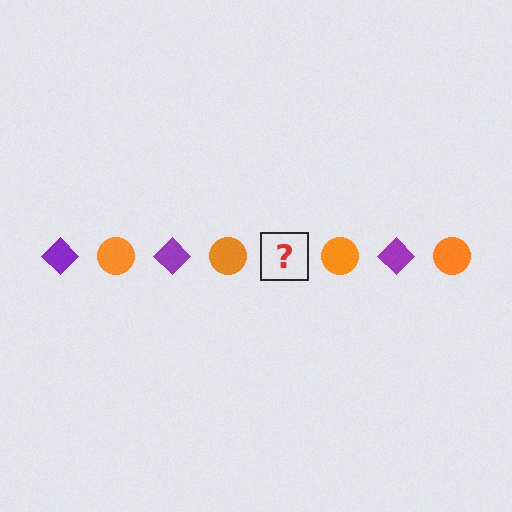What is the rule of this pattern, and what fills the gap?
The rule is that the pattern alternates between purple diamond and orange circle. The gap should be filled with a purple diamond.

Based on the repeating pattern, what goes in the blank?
The blank should be a purple diamond.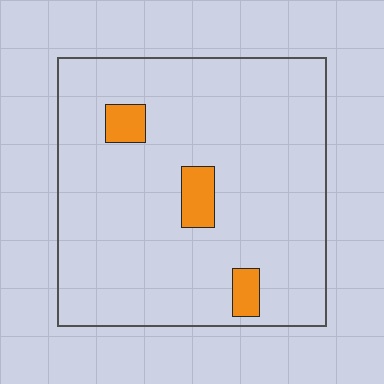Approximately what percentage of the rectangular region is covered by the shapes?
Approximately 5%.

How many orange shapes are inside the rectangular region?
3.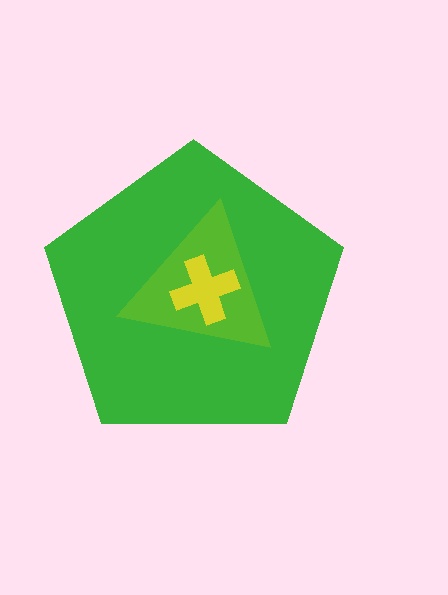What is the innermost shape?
The yellow cross.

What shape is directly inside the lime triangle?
The yellow cross.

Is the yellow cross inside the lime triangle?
Yes.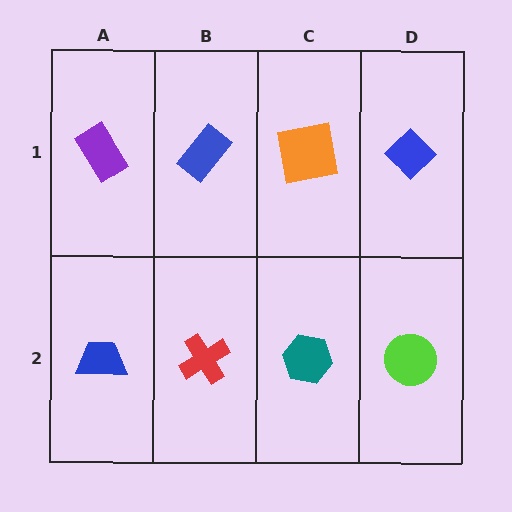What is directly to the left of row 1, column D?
An orange square.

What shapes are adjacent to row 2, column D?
A blue diamond (row 1, column D), a teal hexagon (row 2, column C).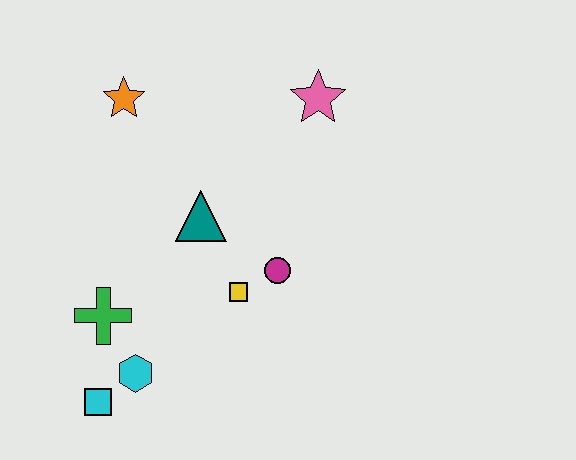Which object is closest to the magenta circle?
The yellow square is closest to the magenta circle.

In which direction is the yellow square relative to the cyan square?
The yellow square is to the right of the cyan square.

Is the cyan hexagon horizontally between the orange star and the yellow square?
Yes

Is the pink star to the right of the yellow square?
Yes